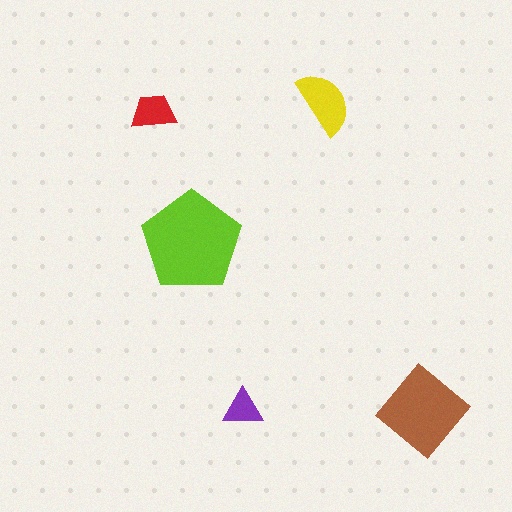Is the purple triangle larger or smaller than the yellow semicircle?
Smaller.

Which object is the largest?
The lime pentagon.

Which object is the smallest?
The purple triangle.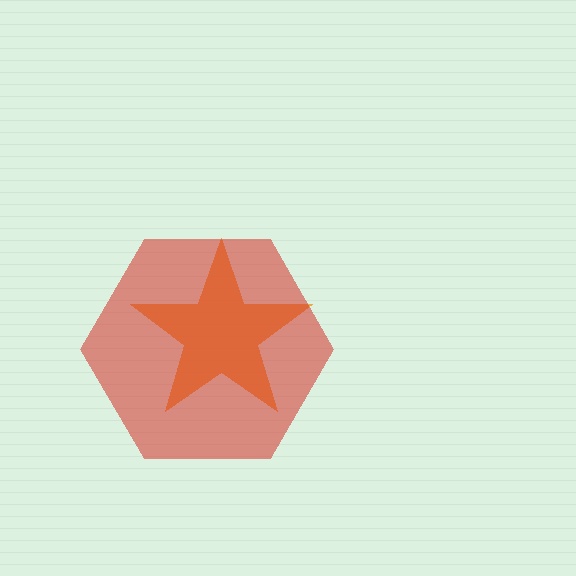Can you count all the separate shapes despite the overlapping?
Yes, there are 2 separate shapes.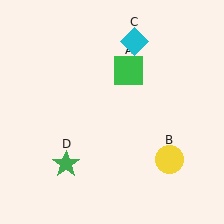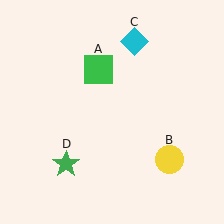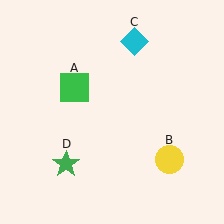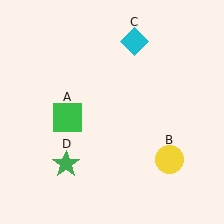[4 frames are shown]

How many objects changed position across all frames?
1 object changed position: green square (object A).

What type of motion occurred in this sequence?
The green square (object A) rotated counterclockwise around the center of the scene.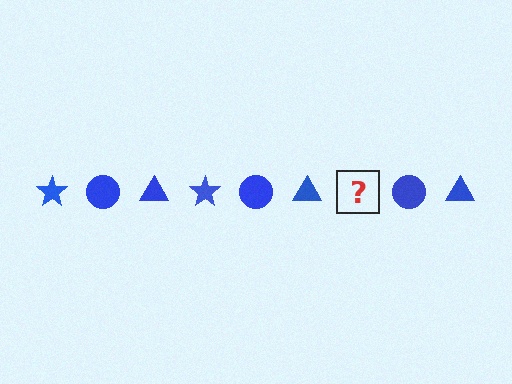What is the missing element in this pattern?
The missing element is a blue star.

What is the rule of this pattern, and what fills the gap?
The rule is that the pattern cycles through star, circle, triangle shapes in blue. The gap should be filled with a blue star.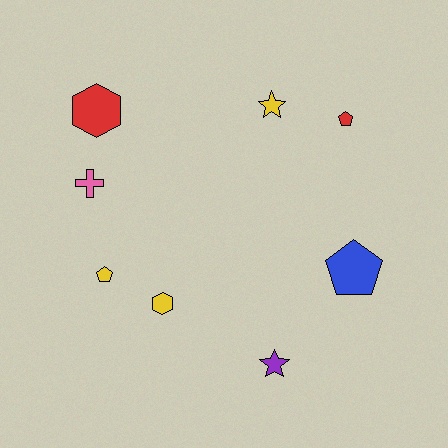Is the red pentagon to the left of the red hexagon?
No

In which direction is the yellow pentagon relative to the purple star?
The yellow pentagon is to the left of the purple star.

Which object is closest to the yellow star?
The red pentagon is closest to the yellow star.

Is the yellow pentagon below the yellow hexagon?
No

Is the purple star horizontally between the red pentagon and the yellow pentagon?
Yes